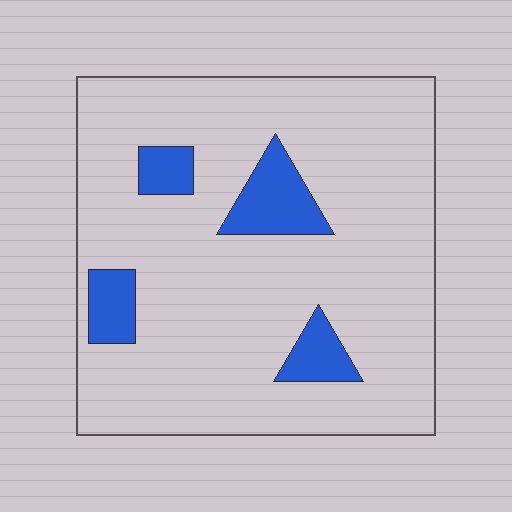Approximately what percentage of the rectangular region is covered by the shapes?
Approximately 10%.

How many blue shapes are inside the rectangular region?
4.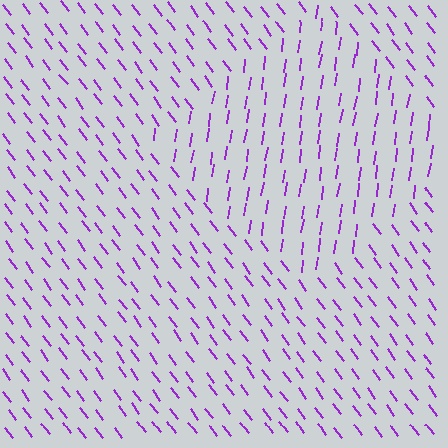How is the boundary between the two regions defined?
The boundary is defined purely by a change in line orientation (approximately 45 degrees difference). All lines are the same color and thickness.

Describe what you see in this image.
The image is filled with small purple line segments. A diamond region in the image has lines oriented differently from the surrounding lines, creating a visible texture boundary.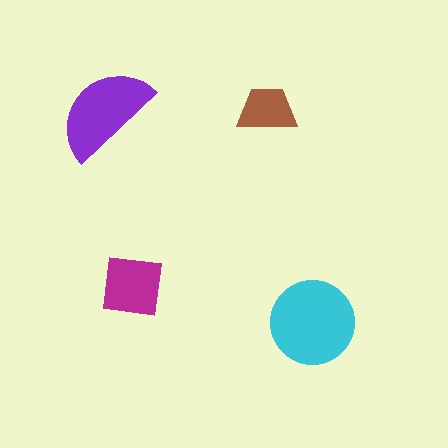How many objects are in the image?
There are 4 objects in the image.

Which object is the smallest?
The brown trapezoid.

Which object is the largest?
The cyan circle.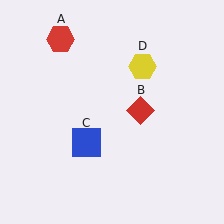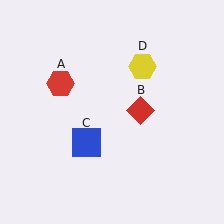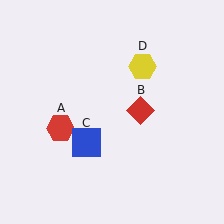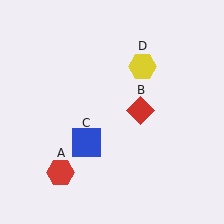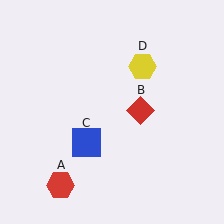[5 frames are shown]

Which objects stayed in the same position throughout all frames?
Red diamond (object B) and blue square (object C) and yellow hexagon (object D) remained stationary.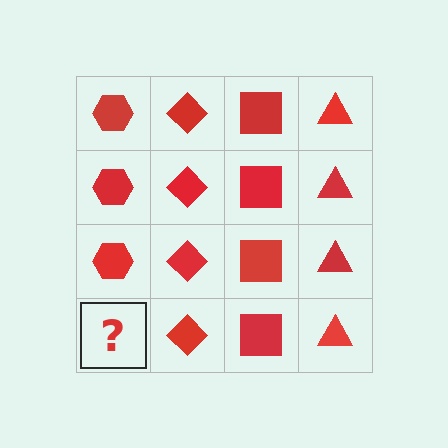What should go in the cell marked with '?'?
The missing cell should contain a red hexagon.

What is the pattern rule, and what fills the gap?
The rule is that each column has a consistent shape. The gap should be filled with a red hexagon.